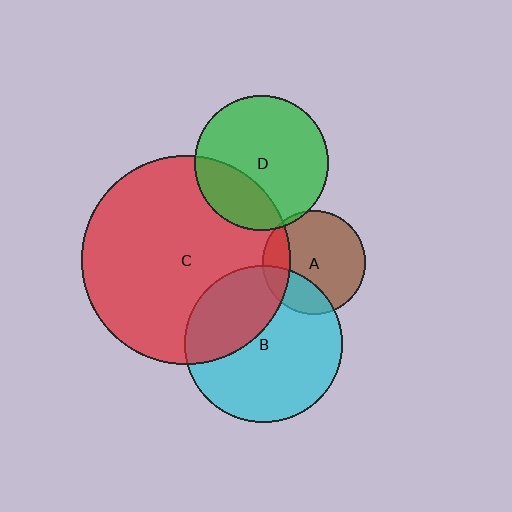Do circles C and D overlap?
Yes.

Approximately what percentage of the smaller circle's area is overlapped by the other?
Approximately 25%.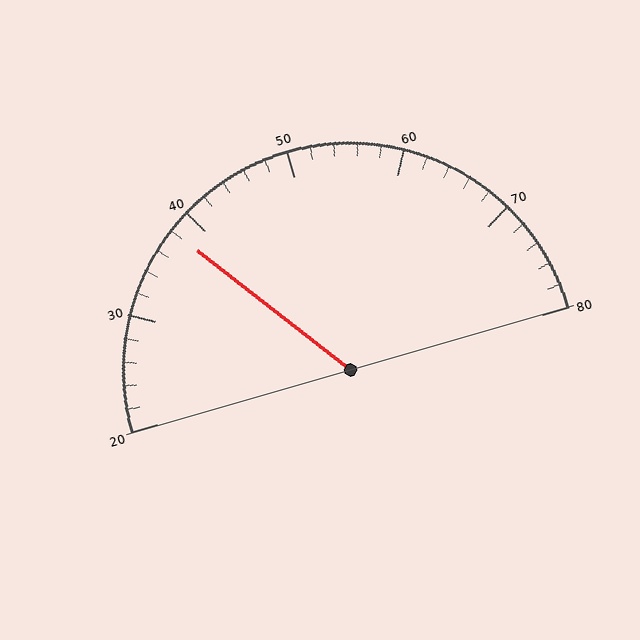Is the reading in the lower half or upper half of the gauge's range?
The reading is in the lower half of the range (20 to 80).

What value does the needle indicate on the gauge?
The needle indicates approximately 38.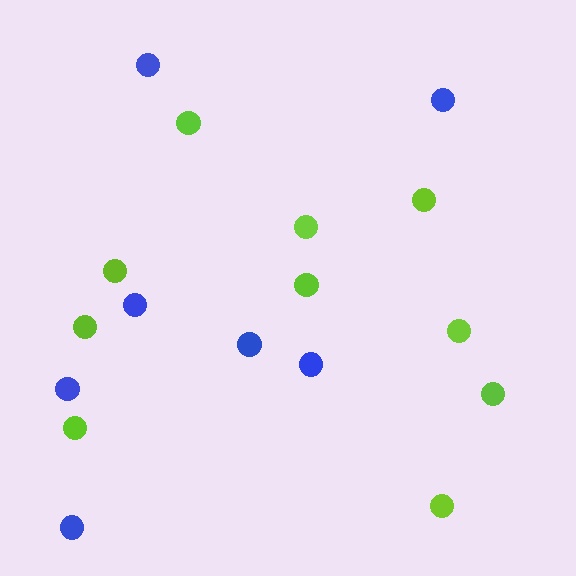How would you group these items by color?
There are 2 groups: one group of lime circles (10) and one group of blue circles (7).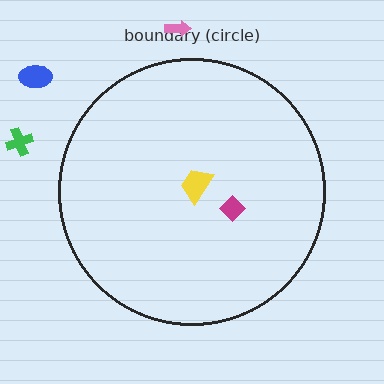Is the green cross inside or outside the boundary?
Outside.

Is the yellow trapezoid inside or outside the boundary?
Inside.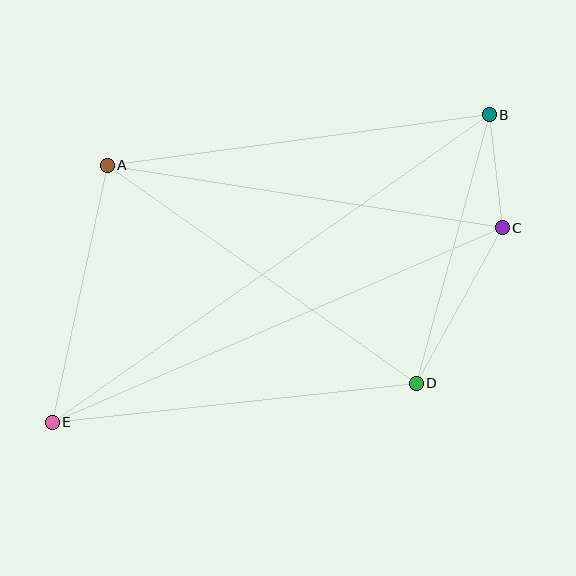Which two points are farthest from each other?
Points B and E are farthest from each other.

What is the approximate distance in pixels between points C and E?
The distance between C and E is approximately 490 pixels.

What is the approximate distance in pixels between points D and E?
The distance between D and E is approximately 366 pixels.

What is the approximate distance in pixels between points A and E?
The distance between A and E is approximately 263 pixels.